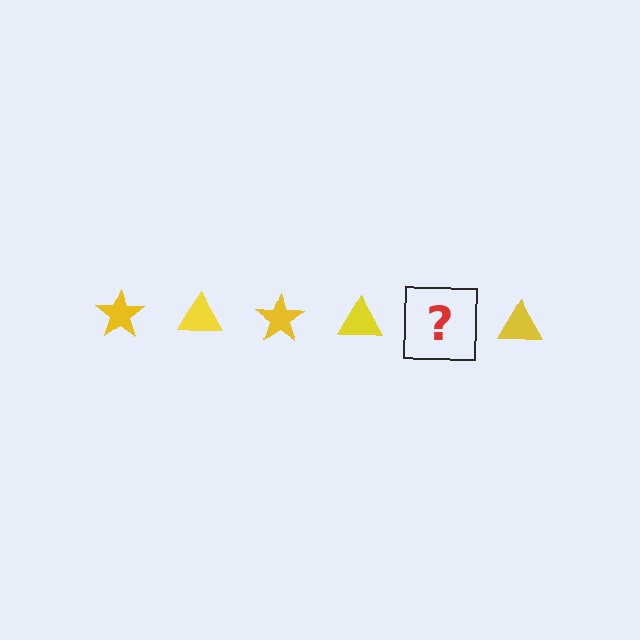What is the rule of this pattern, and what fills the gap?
The rule is that the pattern cycles through star, triangle shapes in yellow. The gap should be filled with a yellow star.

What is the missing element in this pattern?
The missing element is a yellow star.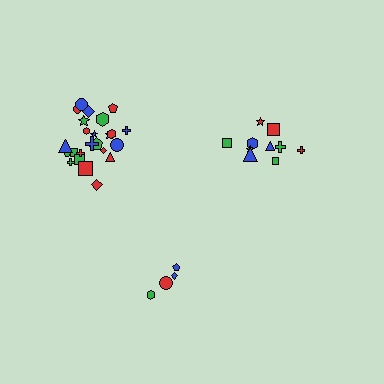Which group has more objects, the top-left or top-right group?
The top-left group.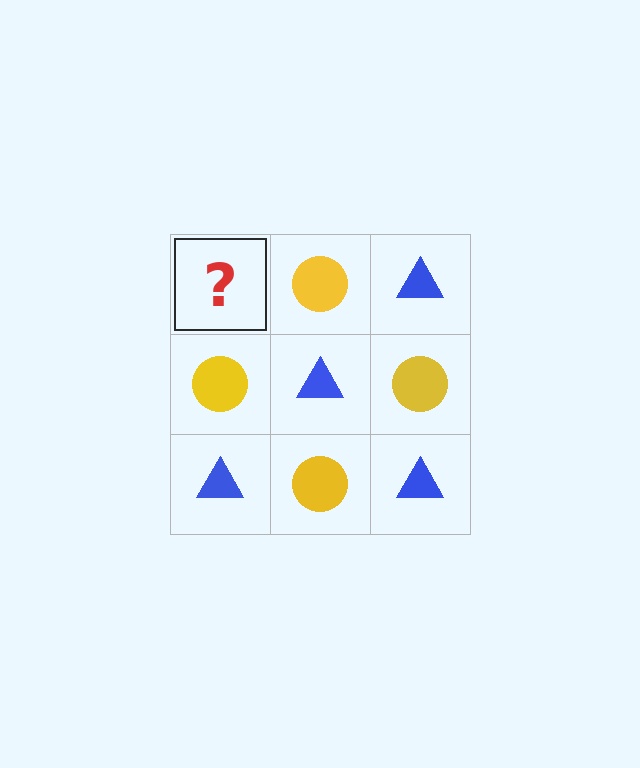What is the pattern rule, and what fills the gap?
The rule is that it alternates blue triangle and yellow circle in a checkerboard pattern. The gap should be filled with a blue triangle.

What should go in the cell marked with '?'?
The missing cell should contain a blue triangle.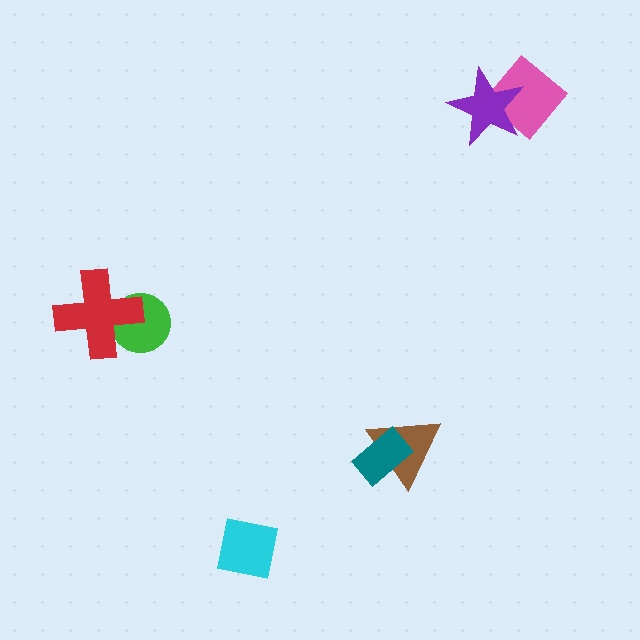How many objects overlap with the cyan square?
0 objects overlap with the cyan square.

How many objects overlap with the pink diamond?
1 object overlaps with the pink diamond.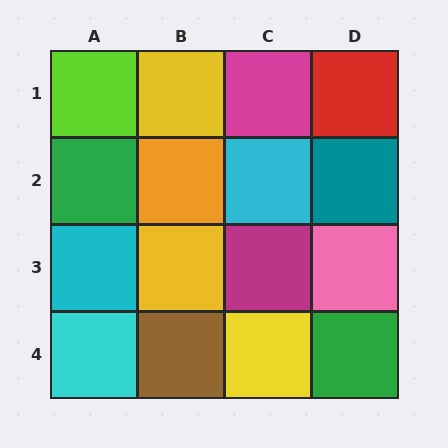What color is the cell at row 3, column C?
Magenta.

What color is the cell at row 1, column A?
Lime.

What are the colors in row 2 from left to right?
Green, orange, cyan, teal.